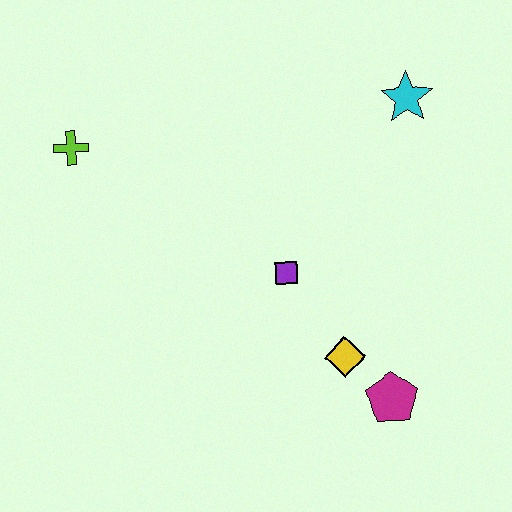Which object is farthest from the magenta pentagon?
The lime cross is farthest from the magenta pentagon.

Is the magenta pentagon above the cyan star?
No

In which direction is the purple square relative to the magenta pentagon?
The purple square is above the magenta pentagon.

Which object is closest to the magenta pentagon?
The yellow diamond is closest to the magenta pentagon.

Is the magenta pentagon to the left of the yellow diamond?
No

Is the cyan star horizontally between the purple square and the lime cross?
No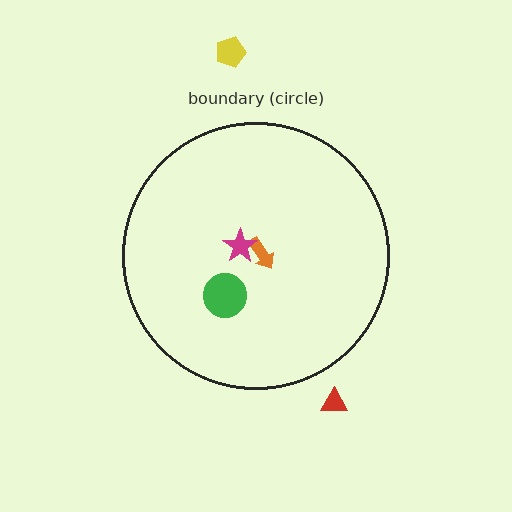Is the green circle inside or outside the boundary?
Inside.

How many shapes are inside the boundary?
3 inside, 2 outside.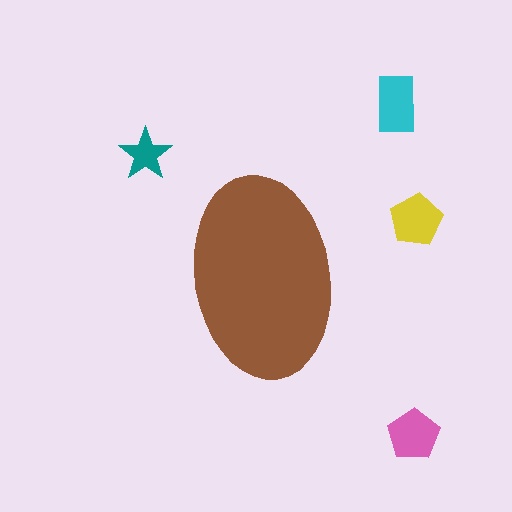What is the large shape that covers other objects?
A brown ellipse.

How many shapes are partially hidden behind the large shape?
0 shapes are partially hidden.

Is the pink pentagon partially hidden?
No, the pink pentagon is fully visible.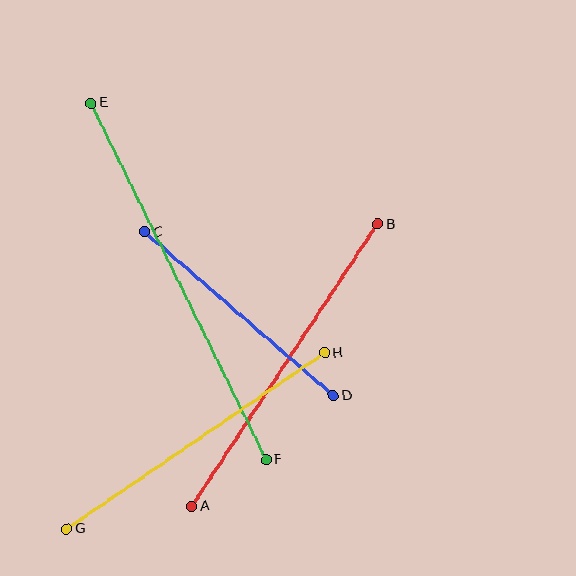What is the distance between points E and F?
The distance is approximately 397 pixels.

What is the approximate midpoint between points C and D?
The midpoint is at approximately (239, 314) pixels.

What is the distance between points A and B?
The distance is approximately 338 pixels.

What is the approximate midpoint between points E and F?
The midpoint is at approximately (179, 281) pixels.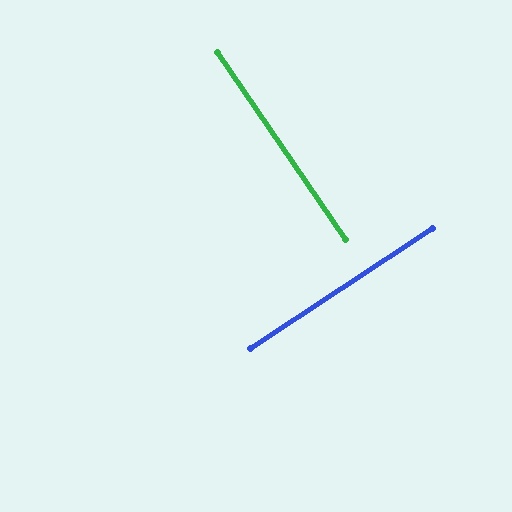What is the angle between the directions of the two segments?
Approximately 89 degrees.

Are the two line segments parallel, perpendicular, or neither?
Perpendicular — they meet at approximately 89°.